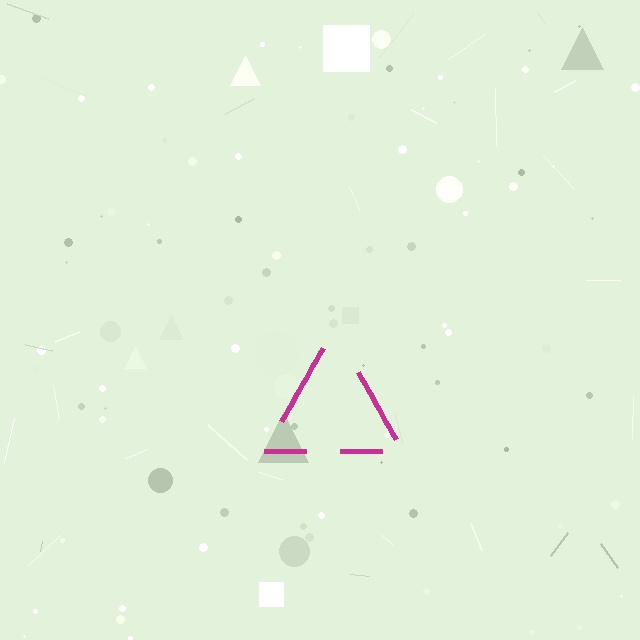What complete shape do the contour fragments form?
The contour fragments form a triangle.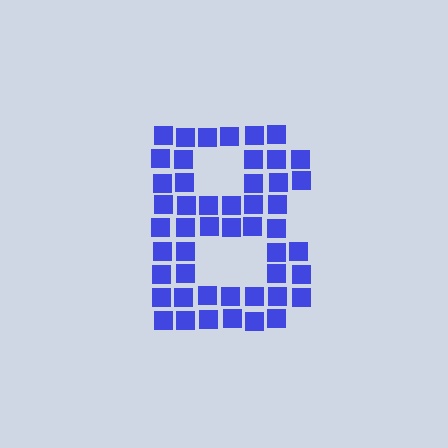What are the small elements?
The small elements are squares.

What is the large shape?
The large shape is the letter B.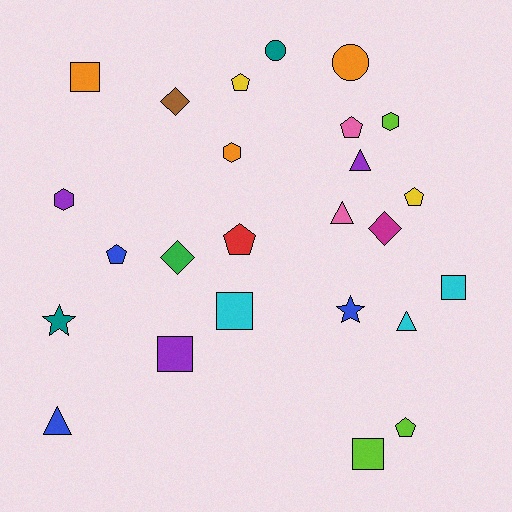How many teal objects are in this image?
There are 2 teal objects.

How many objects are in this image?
There are 25 objects.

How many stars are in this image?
There are 2 stars.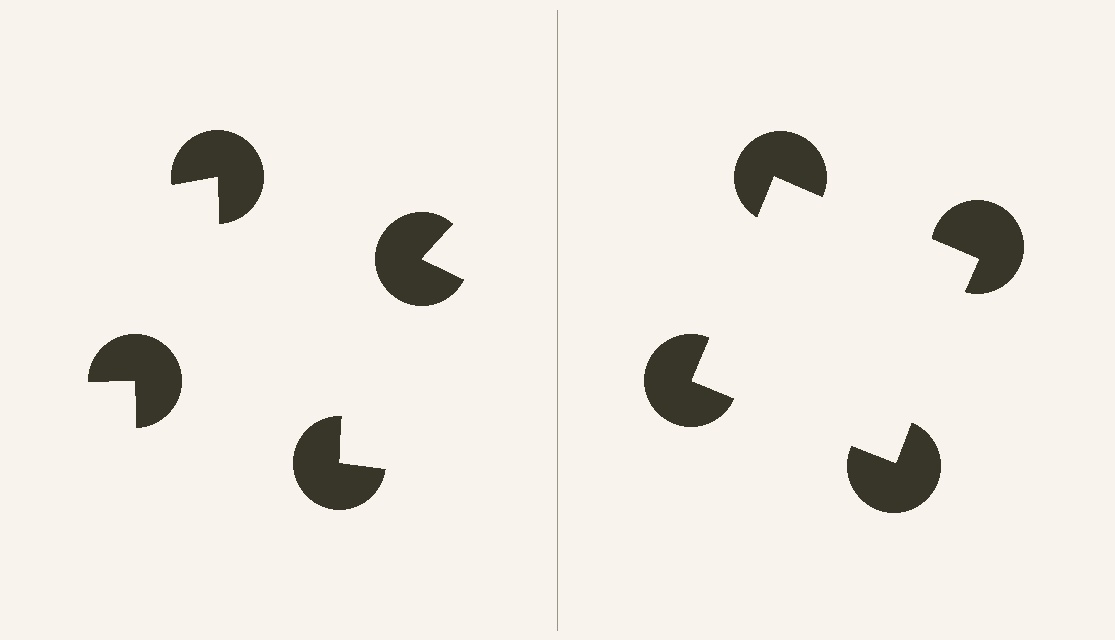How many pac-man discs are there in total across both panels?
8 — 4 on each side.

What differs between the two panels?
The pac-man discs are positioned identically on both sides; only the wedge orientations differ. On the right they align to a square; on the left they are misaligned.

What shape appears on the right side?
An illusory square.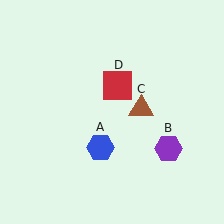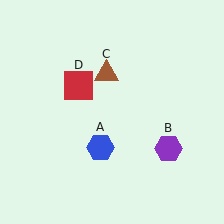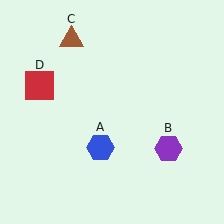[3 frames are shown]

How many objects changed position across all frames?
2 objects changed position: brown triangle (object C), red square (object D).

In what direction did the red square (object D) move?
The red square (object D) moved left.